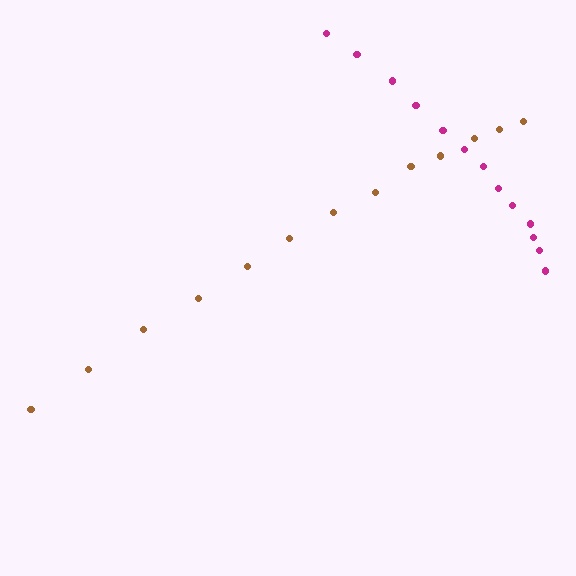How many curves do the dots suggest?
There are 2 distinct paths.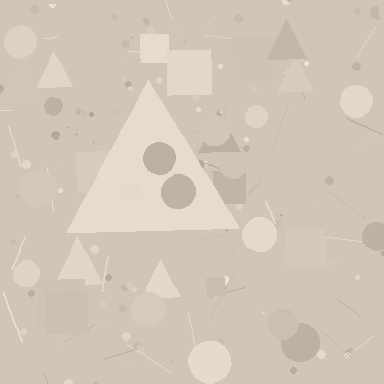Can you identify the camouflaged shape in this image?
The camouflaged shape is a triangle.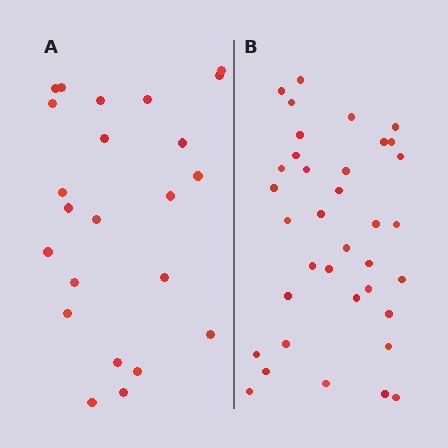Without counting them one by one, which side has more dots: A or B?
Region B (the right region) has more dots.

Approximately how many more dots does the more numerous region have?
Region B has approximately 15 more dots than region A.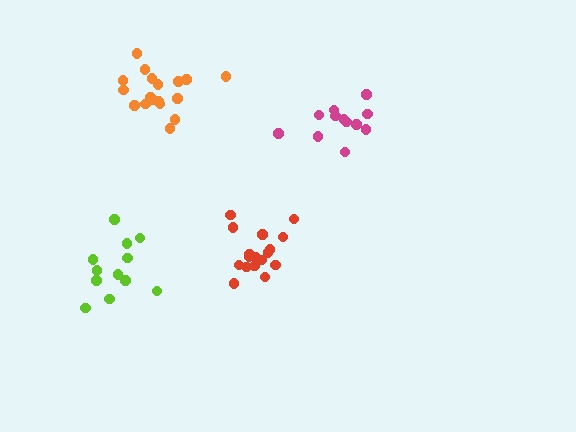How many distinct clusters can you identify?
There are 4 distinct clusters.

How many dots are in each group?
Group 1: 12 dots, Group 2: 17 dots, Group 3: 12 dots, Group 4: 18 dots (59 total).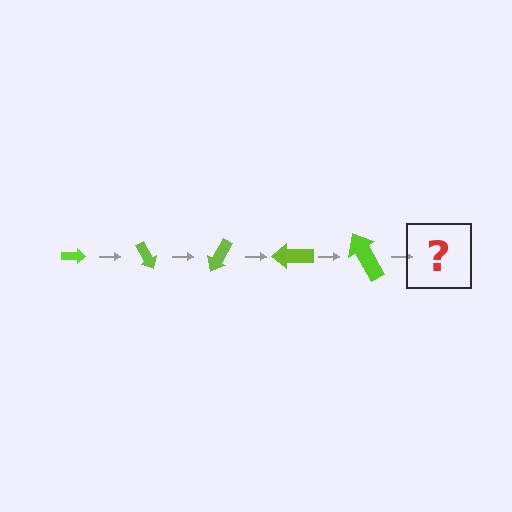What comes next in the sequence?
The next element should be an arrow, larger than the previous one and rotated 300 degrees from the start.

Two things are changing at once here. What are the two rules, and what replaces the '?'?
The two rules are that the arrow grows larger each step and it rotates 60 degrees each step. The '?' should be an arrow, larger than the previous one and rotated 300 degrees from the start.